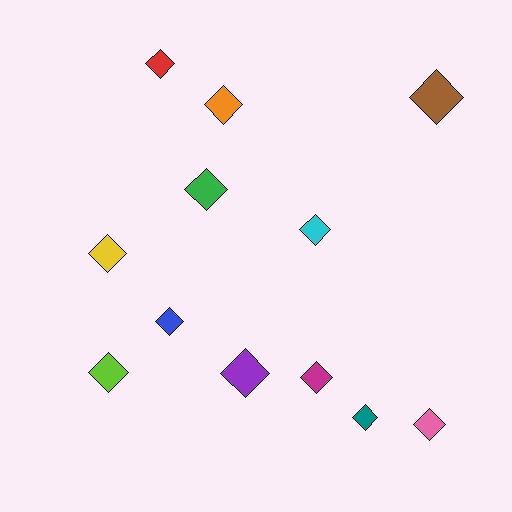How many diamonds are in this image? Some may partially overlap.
There are 12 diamonds.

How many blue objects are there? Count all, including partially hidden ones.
There is 1 blue object.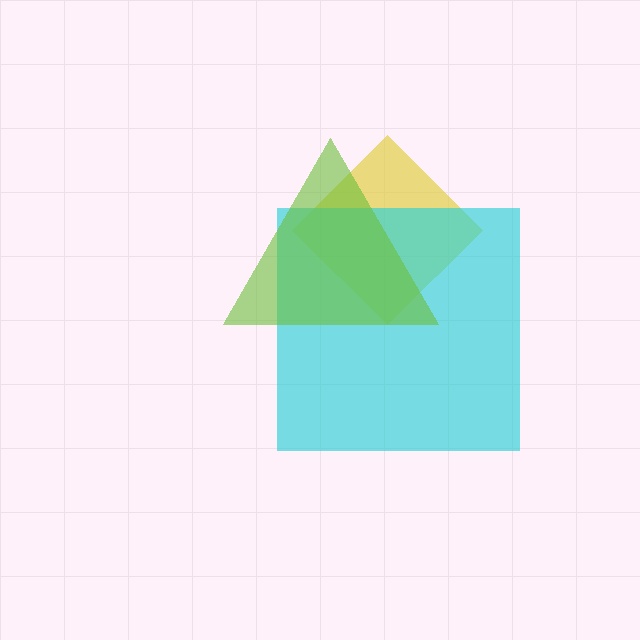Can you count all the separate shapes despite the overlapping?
Yes, there are 3 separate shapes.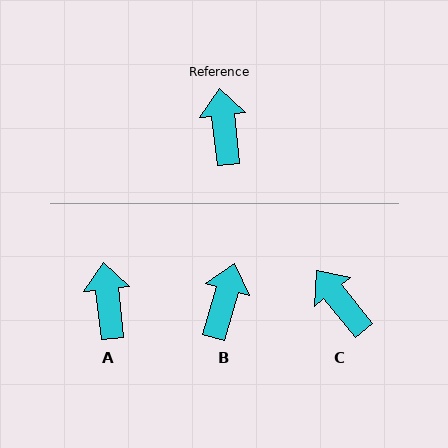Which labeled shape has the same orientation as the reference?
A.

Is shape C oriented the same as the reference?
No, it is off by about 32 degrees.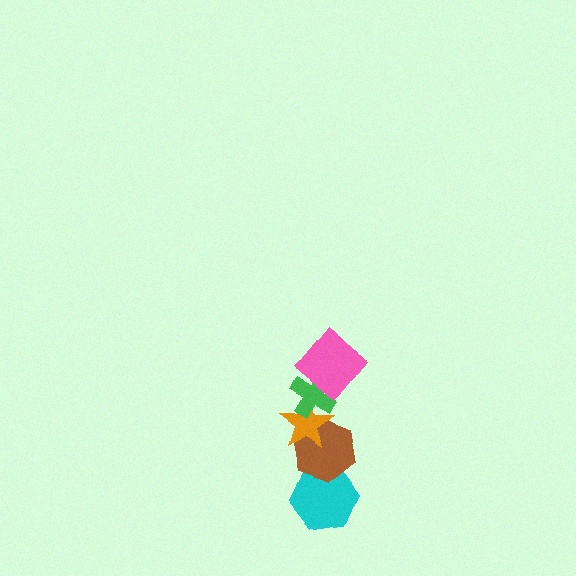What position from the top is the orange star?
The orange star is 3rd from the top.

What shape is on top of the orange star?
The green cross is on top of the orange star.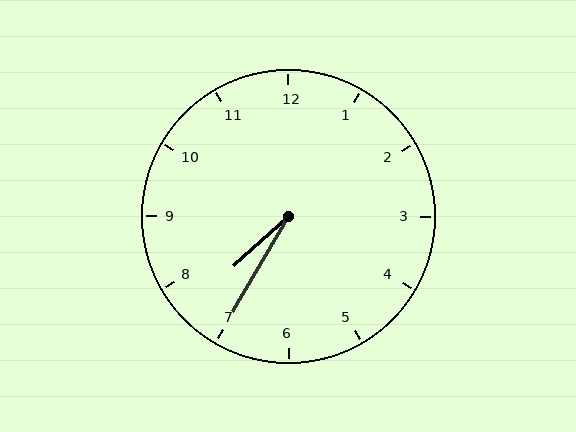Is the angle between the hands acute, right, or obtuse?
It is acute.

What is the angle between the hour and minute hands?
Approximately 18 degrees.